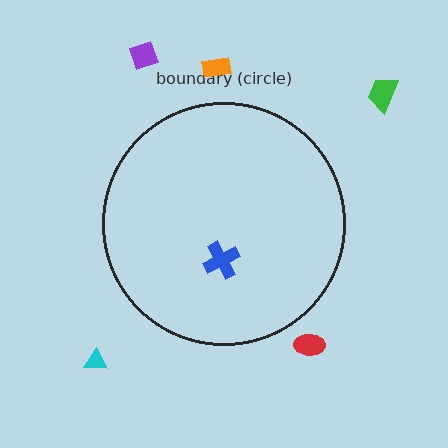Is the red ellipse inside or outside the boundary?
Outside.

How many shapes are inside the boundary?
1 inside, 5 outside.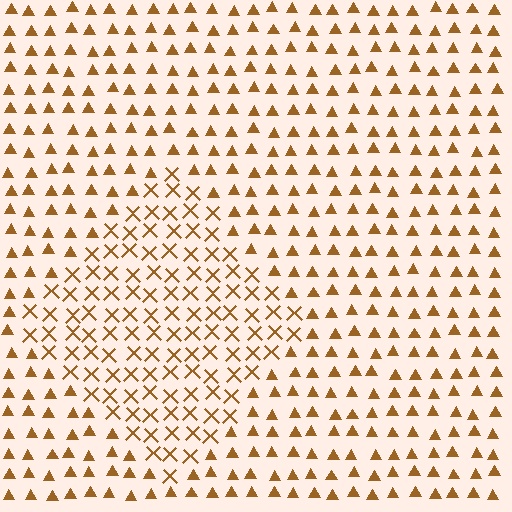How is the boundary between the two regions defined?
The boundary is defined by a change in element shape: X marks inside vs. triangles outside. All elements share the same color and spacing.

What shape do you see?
I see a diamond.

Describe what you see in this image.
The image is filled with small brown elements arranged in a uniform grid. A diamond-shaped region contains X marks, while the surrounding area contains triangles. The boundary is defined purely by the change in element shape.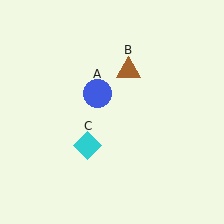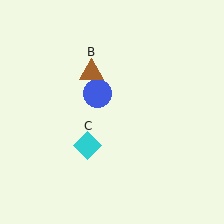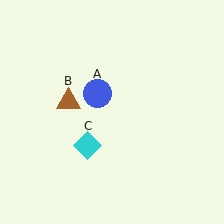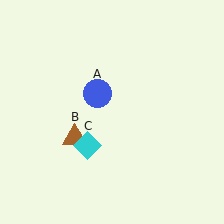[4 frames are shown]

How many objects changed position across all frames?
1 object changed position: brown triangle (object B).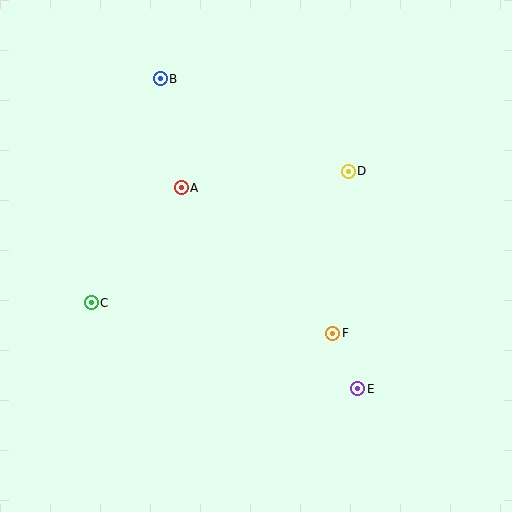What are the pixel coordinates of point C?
Point C is at (91, 303).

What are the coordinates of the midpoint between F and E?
The midpoint between F and E is at (345, 361).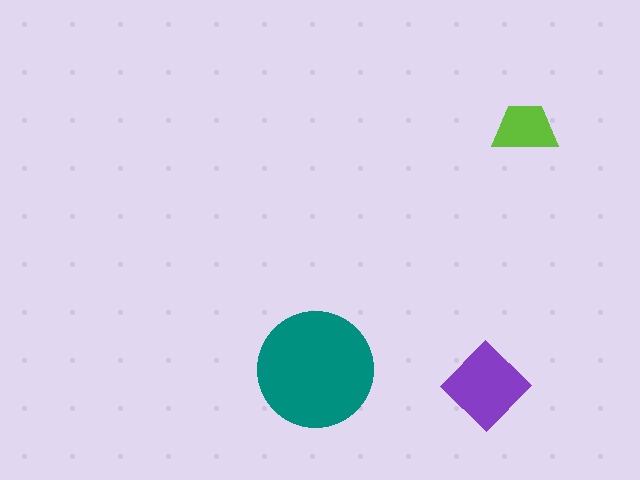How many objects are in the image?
There are 3 objects in the image.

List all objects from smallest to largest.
The lime trapezoid, the purple diamond, the teal circle.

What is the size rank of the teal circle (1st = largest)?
1st.